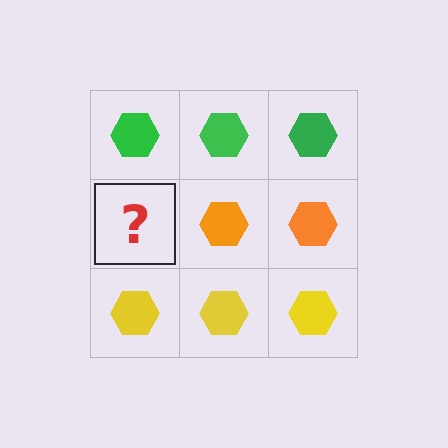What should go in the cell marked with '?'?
The missing cell should contain an orange hexagon.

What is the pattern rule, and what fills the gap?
The rule is that each row has a consistent color. The gap should be filled with an orange hexagon.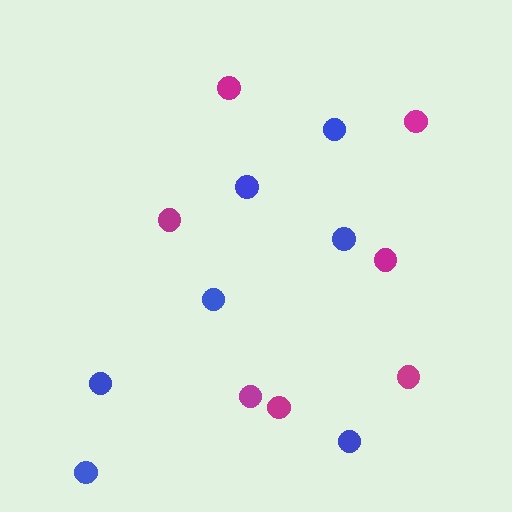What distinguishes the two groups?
There are 2 groups: one group of magenta circles (7) and one group of blue circles (7).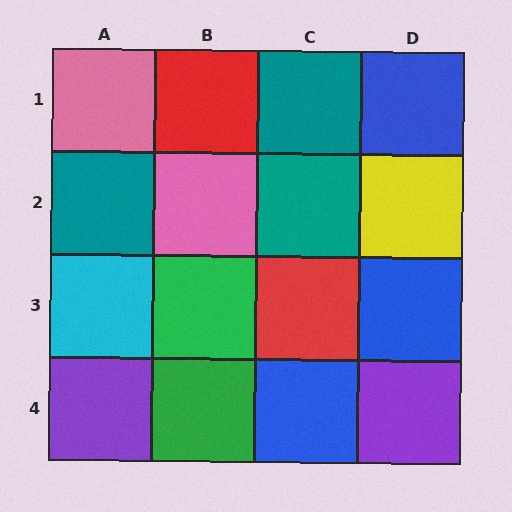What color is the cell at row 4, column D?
Purple.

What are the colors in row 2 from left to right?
Teal, pink, teal, yellow.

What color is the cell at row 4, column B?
Green.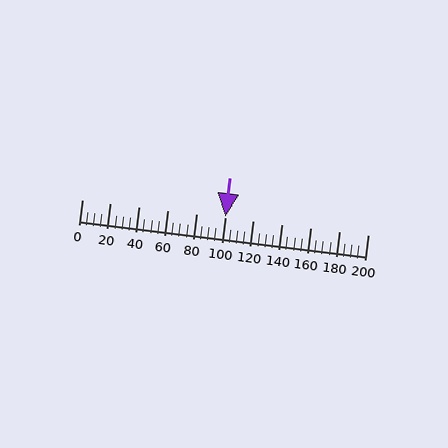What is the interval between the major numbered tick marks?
The major tick marks are spaced 20 units apart.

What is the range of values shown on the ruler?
The ruler shows values from 0 to 200.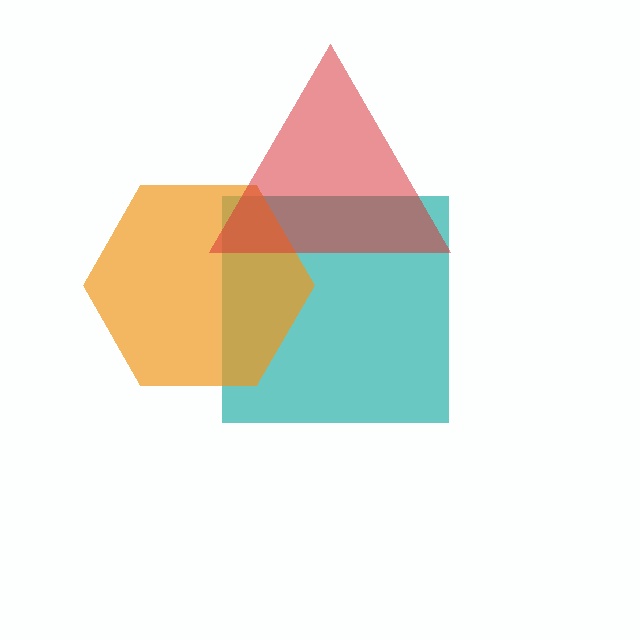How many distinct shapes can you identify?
There are 3 distinct shapes: a teal square, an orange hexagon, a red triangle.